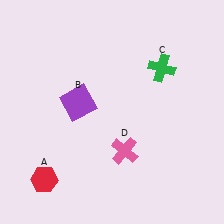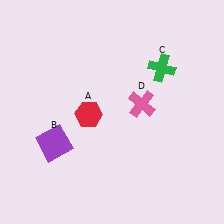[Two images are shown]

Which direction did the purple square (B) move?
The purple square (B) moved down.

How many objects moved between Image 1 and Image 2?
3 objects moved between the two images.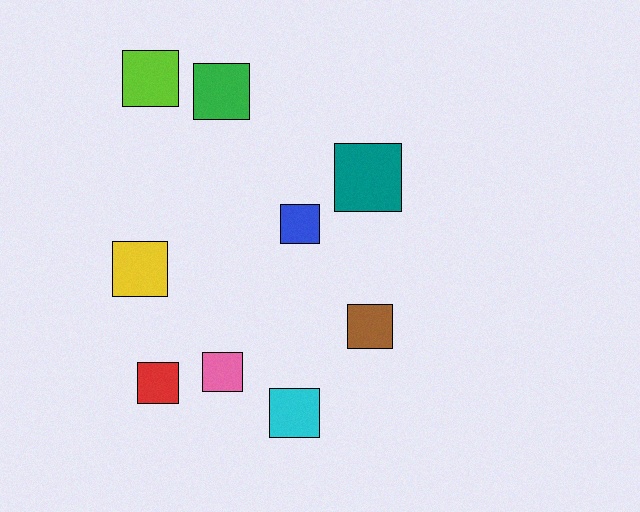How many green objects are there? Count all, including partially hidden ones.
There is 1 green object.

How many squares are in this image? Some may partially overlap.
There are 9 squares.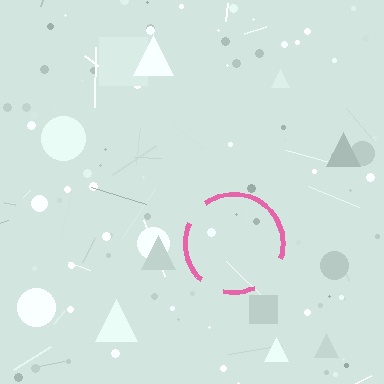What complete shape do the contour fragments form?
The contour fragments form a circle.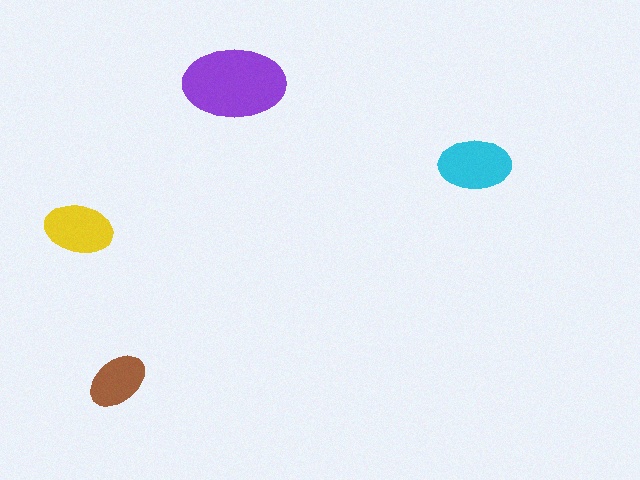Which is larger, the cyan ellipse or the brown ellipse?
The cyan one.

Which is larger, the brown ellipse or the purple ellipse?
The purple one.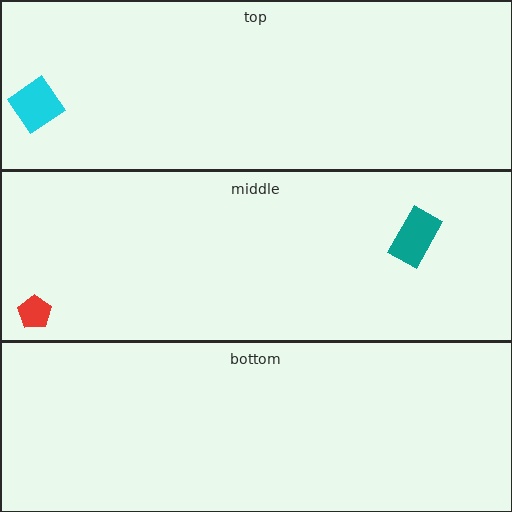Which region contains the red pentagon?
The middle region.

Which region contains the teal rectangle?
The middle region.